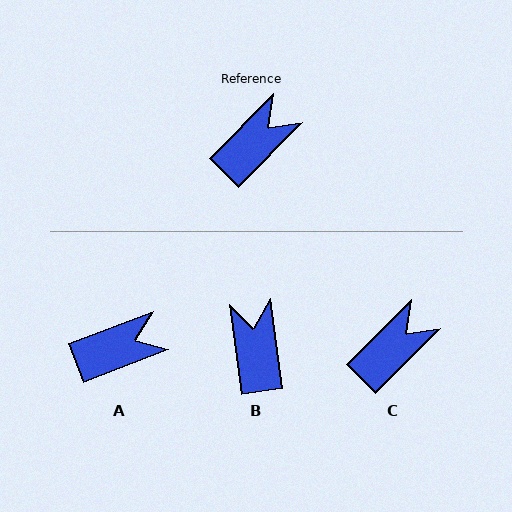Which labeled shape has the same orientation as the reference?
C.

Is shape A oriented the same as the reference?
No, it is off by about 24 degrees.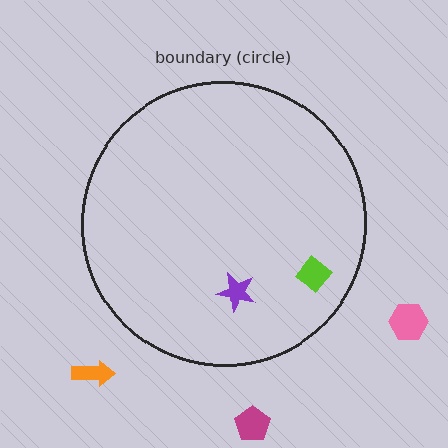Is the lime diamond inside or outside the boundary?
Inside.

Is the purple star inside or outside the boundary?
Inside.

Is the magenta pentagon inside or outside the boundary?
Outside.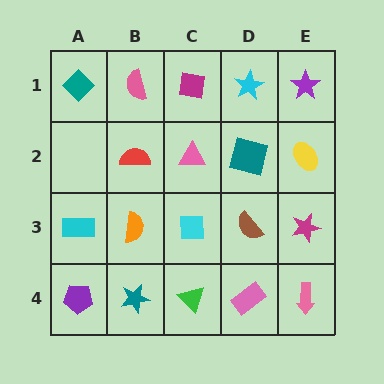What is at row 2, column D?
A teal square.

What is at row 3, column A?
A cyan rectangle.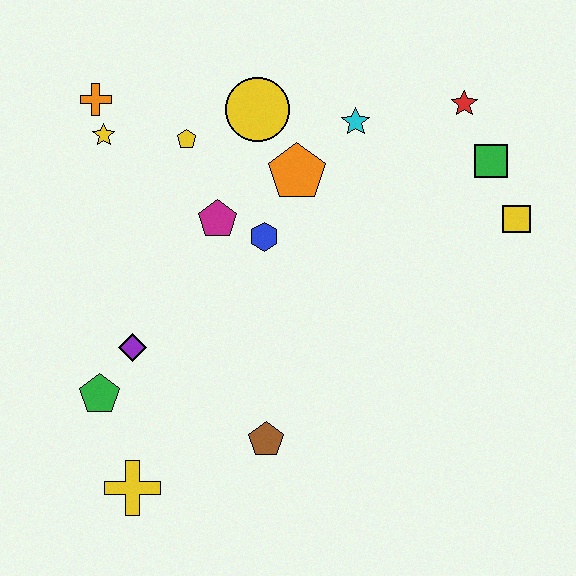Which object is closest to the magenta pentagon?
The blue hexagon is closest to the magenta pentagon.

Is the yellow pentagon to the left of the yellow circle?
Yes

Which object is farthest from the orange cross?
The yellow square is farthest from the orange cross.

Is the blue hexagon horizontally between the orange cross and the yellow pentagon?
No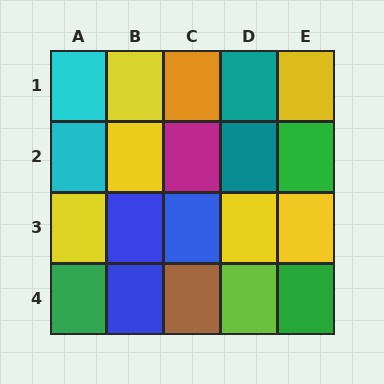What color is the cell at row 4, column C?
Brown.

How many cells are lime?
1 cell is lime.